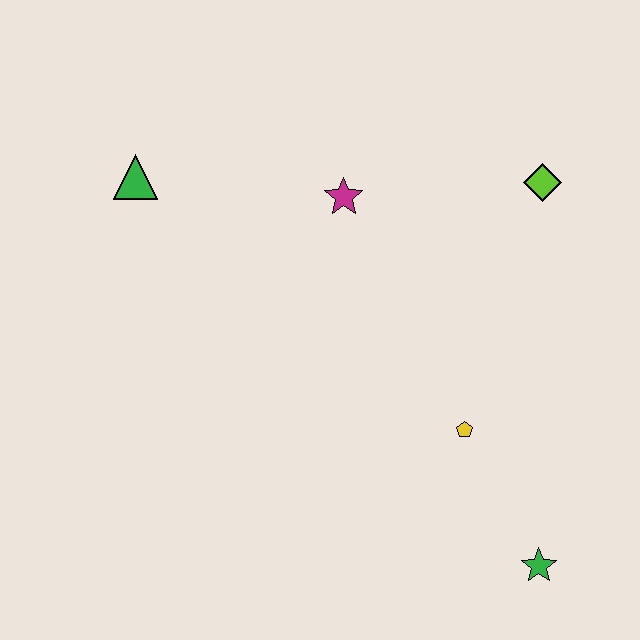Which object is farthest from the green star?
The green triangle is farthest from the green star.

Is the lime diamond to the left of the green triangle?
No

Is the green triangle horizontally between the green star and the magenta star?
No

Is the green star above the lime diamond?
No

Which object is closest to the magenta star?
The lime diamond is closest to the magenta star.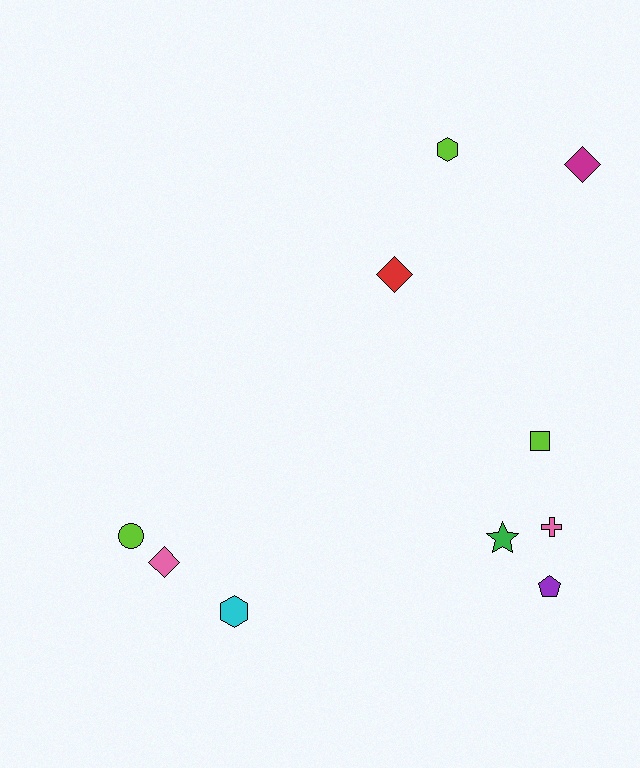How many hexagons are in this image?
There are 2 hexagons.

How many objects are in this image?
There are 10 objects.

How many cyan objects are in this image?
There is 1 cyan object.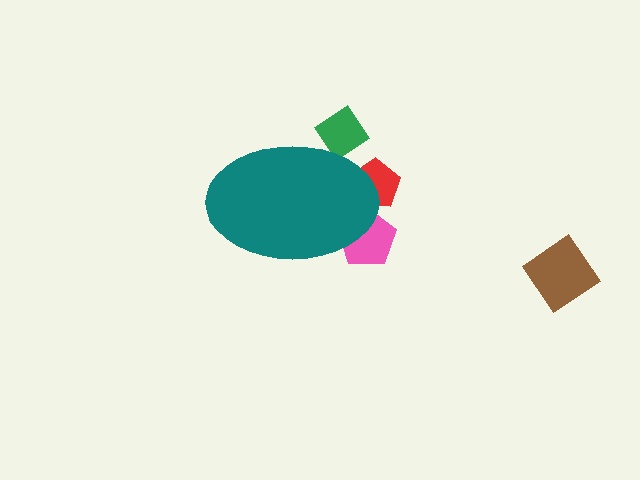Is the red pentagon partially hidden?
Yes, the red pentagon is partially hidden behind the teal ellipse.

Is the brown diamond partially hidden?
No, the brown diamond is fully visible.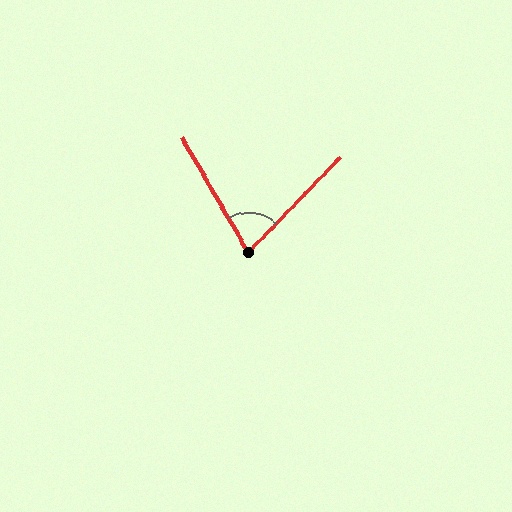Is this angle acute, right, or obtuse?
It is acute.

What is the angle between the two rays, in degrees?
Approximately 74 degrees.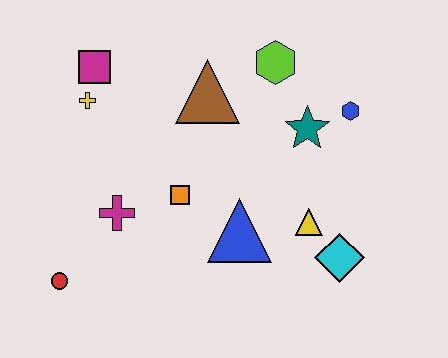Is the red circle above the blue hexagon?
No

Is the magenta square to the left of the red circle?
No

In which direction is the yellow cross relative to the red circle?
The yellow cross is above the red circle.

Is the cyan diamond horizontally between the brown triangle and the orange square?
No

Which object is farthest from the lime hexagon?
The red circle is farthest from the lime hexagon.